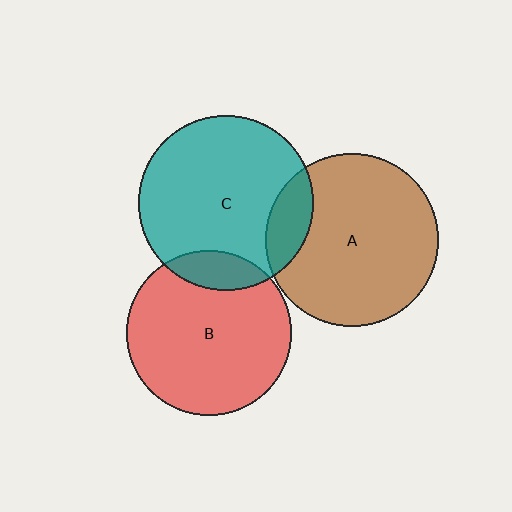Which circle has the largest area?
Circle C (teal).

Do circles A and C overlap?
Yes.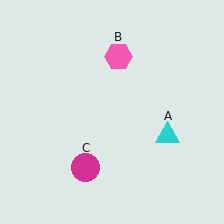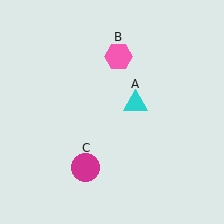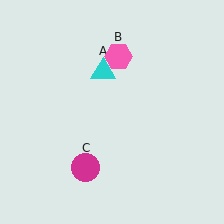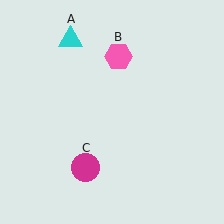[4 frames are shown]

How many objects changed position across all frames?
1 object changed position: cyan triangle (object A).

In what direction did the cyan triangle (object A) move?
The cyan triangle (object A) moved up and to the left.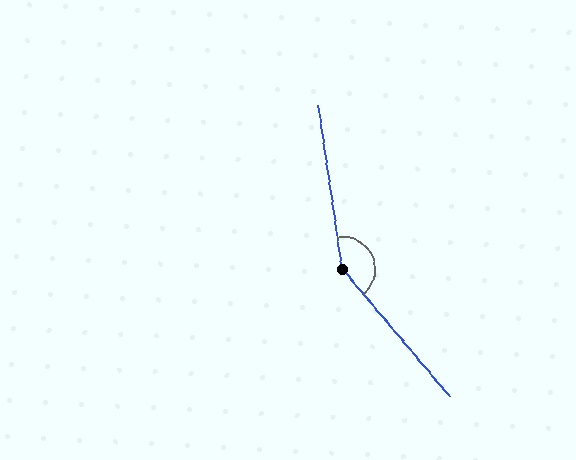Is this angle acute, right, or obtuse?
It is obtuse.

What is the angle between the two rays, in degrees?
Approximately 149 degrees.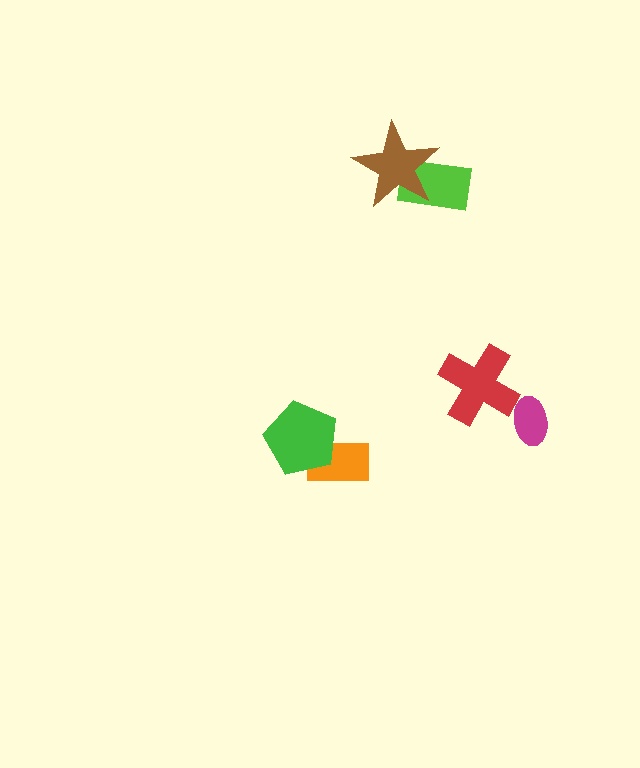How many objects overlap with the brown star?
1 object overlaps with the brown star.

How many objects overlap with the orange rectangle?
1 object overlaps with the orange rectangle.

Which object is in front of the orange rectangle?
The green pentagon is in front of the orange rectangle.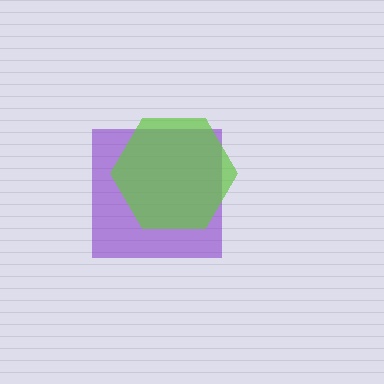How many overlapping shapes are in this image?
There are 2 overlapping shapes in the image.